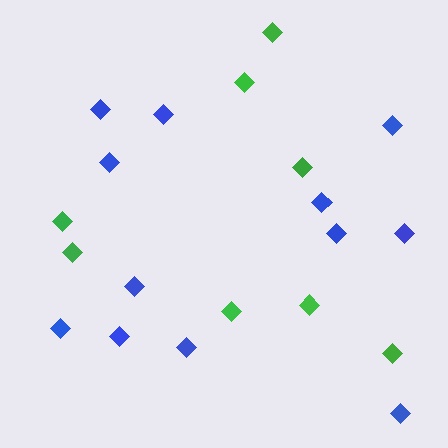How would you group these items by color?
There are 2 groups: one group of green diamonds (8) and one group of blue diamonds (12).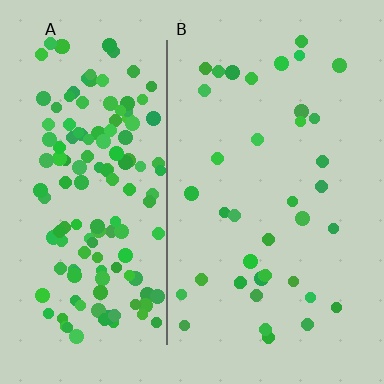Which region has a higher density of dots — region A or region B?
A (the left).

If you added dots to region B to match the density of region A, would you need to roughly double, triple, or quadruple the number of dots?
Approximately quadruple.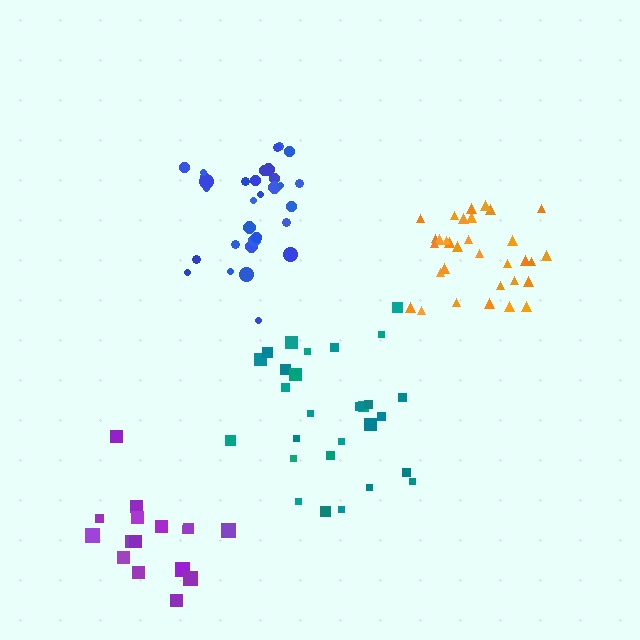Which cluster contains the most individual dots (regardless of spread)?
Orange (32).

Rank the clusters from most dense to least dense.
orange, blue, purple, teal.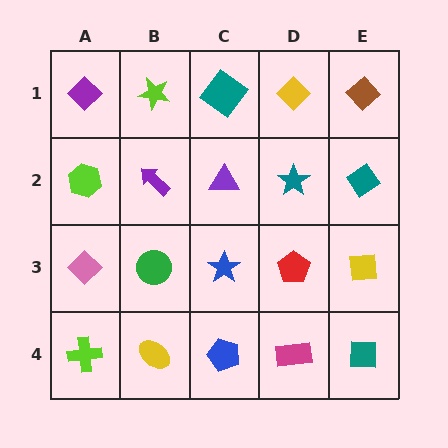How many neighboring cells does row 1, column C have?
3.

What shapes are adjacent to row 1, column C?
A purple triangle (row 2, column C), a lime star (row 1, column B), a yellow diamond (row 1, column D).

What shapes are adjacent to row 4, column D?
A red pentagon (row 3, column D), a blue pentagon (row 4, column C), a teal square (row 4, column E).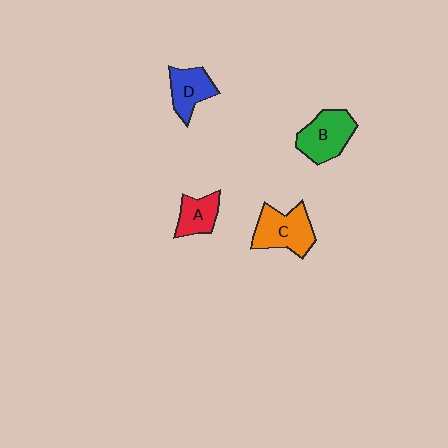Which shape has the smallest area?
Shape A (red).